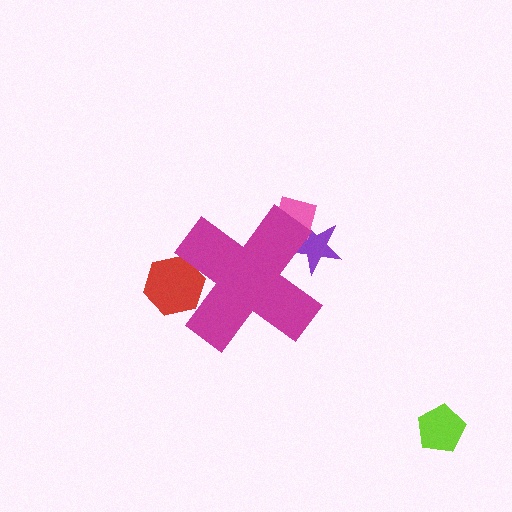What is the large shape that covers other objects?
A magenta cross.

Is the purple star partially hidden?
Yes, the purple star is partially hidden behind the magenta cross.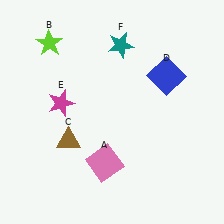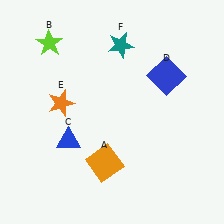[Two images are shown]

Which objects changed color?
A changed from pink to orange. C changed from brown to blue. E changed from magenta to orange.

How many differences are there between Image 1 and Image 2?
There are 3 differences between the two images.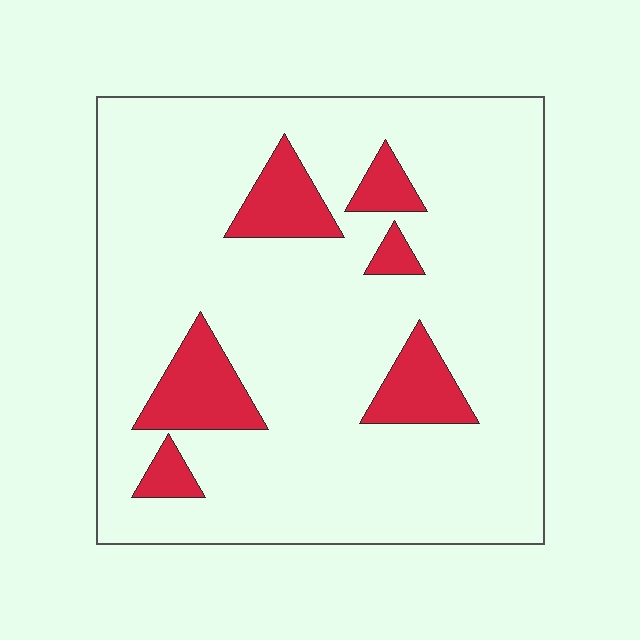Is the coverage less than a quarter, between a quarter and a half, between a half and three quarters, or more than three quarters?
Less than a quarter.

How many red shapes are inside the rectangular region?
6.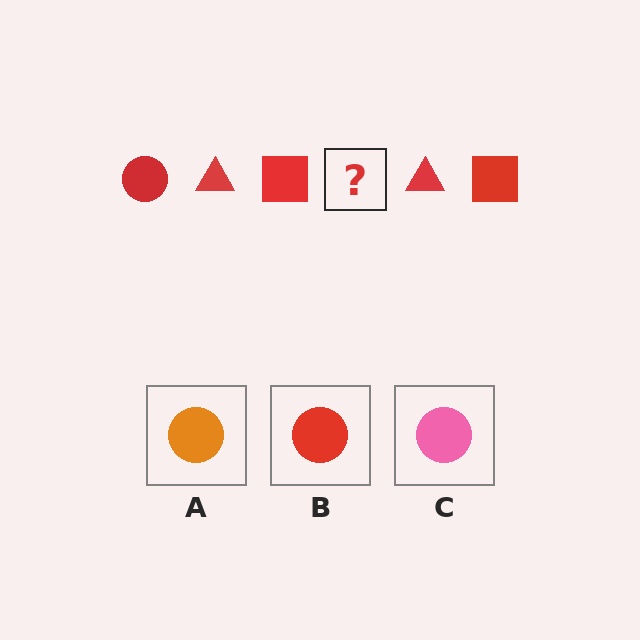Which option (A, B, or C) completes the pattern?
B.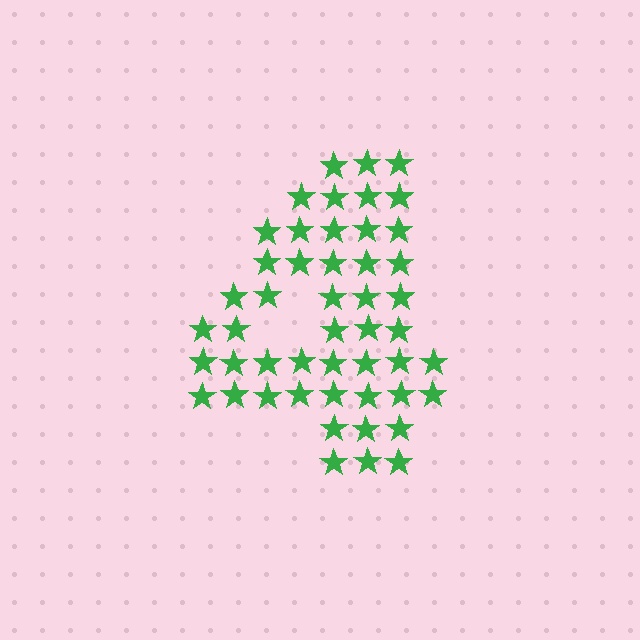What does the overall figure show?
The overall figure shows the digit 4.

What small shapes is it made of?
It is made of small stars.